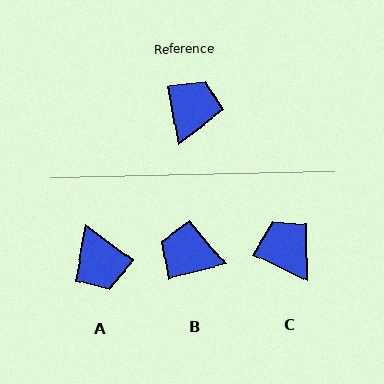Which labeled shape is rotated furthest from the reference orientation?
A, about 137 degrees away.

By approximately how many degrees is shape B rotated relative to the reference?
Approximately 93 degrees counter-clockwise.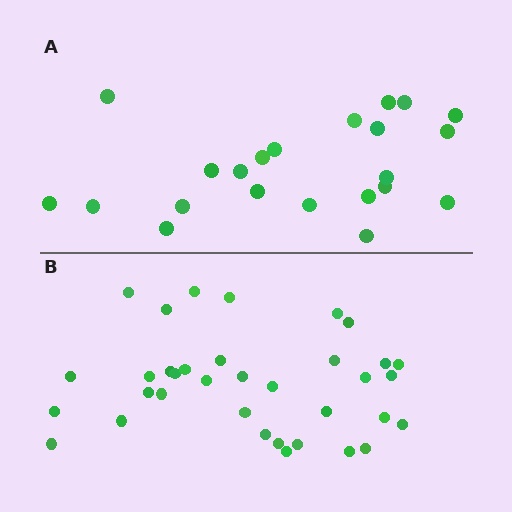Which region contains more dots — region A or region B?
Region B (the bottom region) has more dots.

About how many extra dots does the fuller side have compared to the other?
Region B has approximately 15 more dots than region A.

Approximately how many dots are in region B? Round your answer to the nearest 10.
About 40 dots. (The exact count is 35, which rounds to 40.)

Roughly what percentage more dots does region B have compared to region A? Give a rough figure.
About 60% more.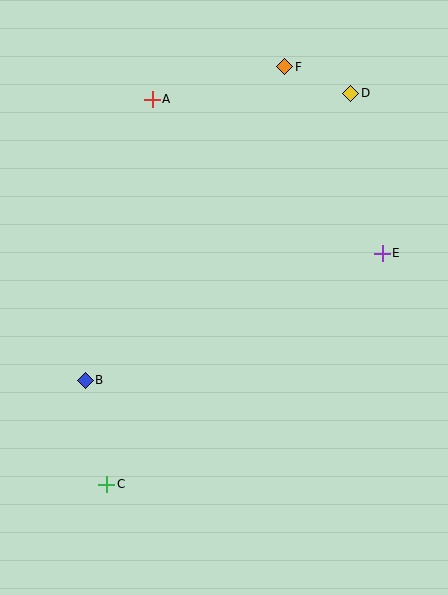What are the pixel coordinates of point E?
Point E is at (382, 253).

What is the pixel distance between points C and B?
The distance between C and B is 106 pixels.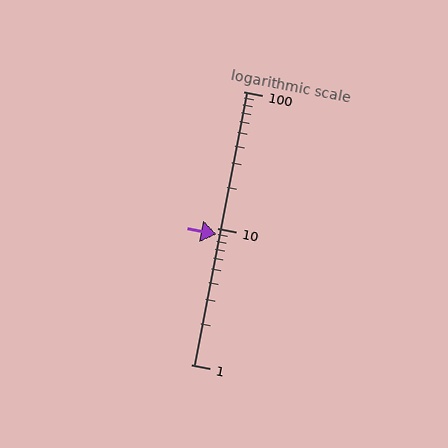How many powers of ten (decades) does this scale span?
The scale spans 2 decades, from 1 to 100.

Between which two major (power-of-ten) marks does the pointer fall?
The pointer is between 1 and 10.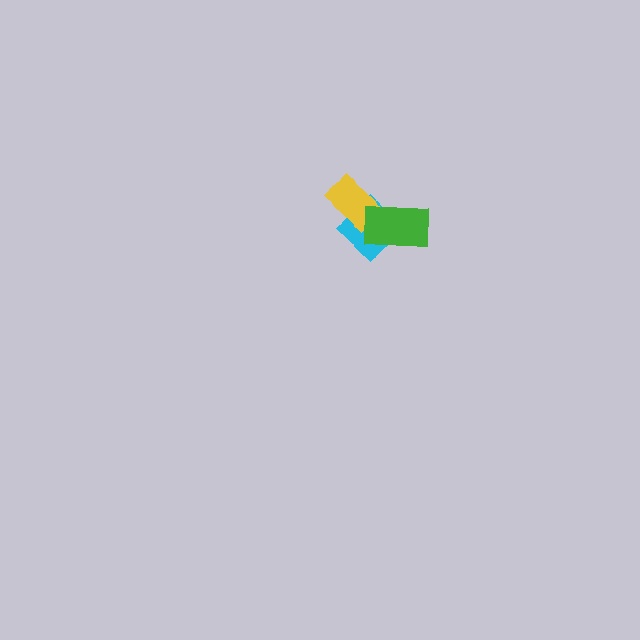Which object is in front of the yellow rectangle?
The green rectangle is in front of the yellow rectangle.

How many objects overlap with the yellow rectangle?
2 objects overlap with the yellow rectangle.